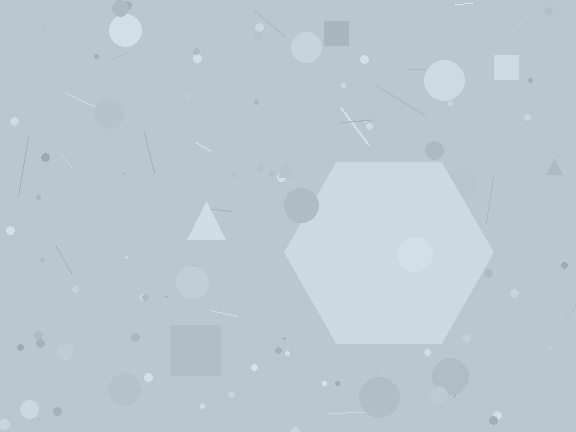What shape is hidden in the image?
A hexagon is hidden in the image.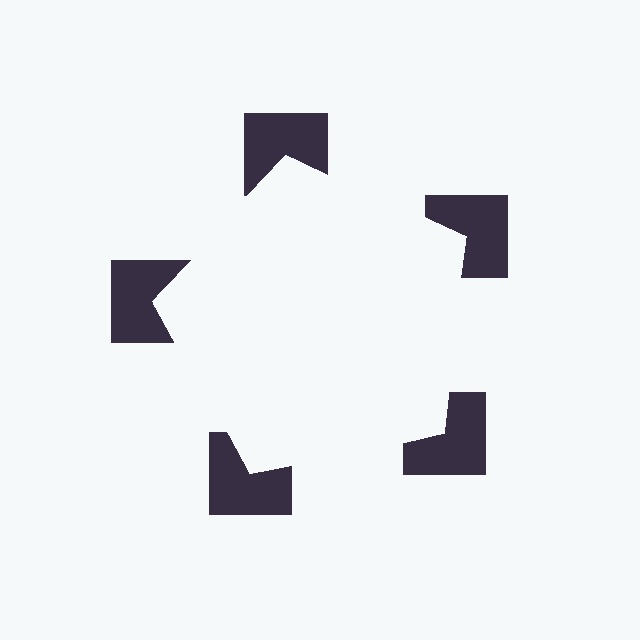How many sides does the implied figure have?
5 sides.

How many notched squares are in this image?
There are 5 — one at each vertex of the illusory pentagon.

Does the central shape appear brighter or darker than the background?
It typically appears slightly brighter than the background, even though no actual brightness change is drawn.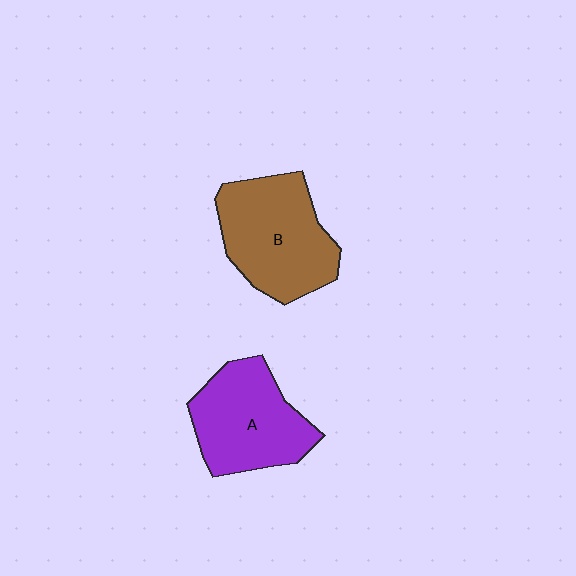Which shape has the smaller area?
Shape A (purple).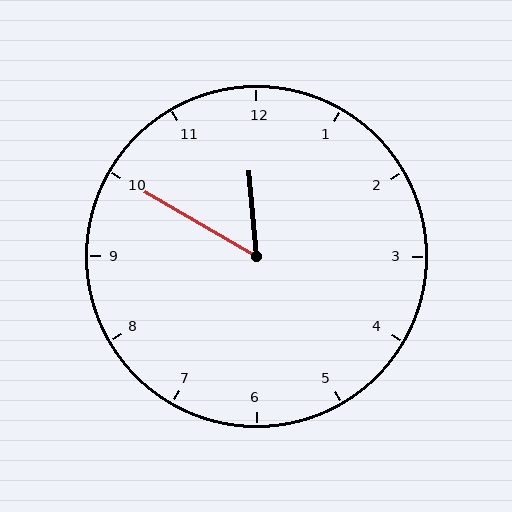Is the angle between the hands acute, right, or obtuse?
It is acute.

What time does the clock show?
11:50.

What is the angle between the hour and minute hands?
Approximately 55 degrees.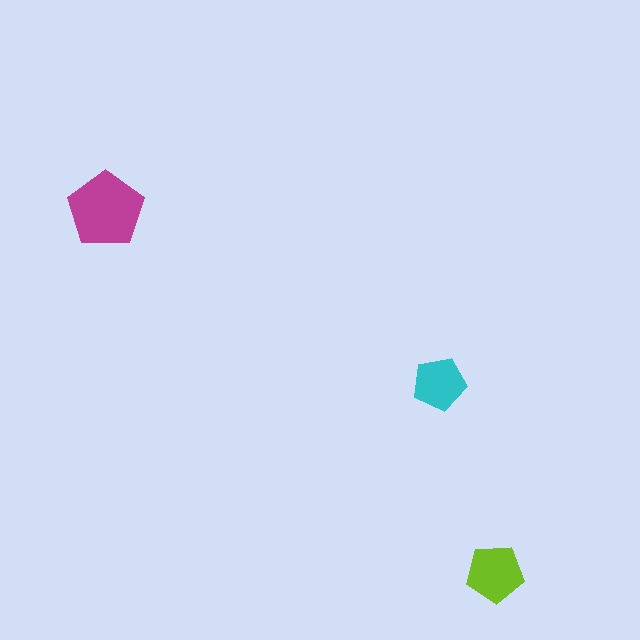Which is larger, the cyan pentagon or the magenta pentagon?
The magenta one.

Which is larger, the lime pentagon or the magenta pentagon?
The magenta one.